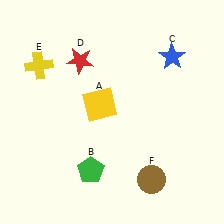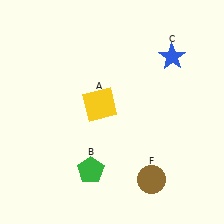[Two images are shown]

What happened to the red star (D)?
The red star (D) was removed in Image 2. It was in the top-left area of Image 1.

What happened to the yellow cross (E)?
The yellow cross (E) was removed in Image 2. It was in the top-left area of Image 1.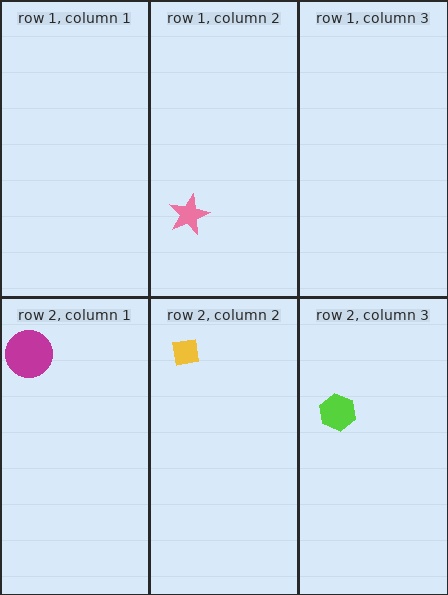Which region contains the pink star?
The row 1, column 2 region.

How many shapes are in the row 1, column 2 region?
1.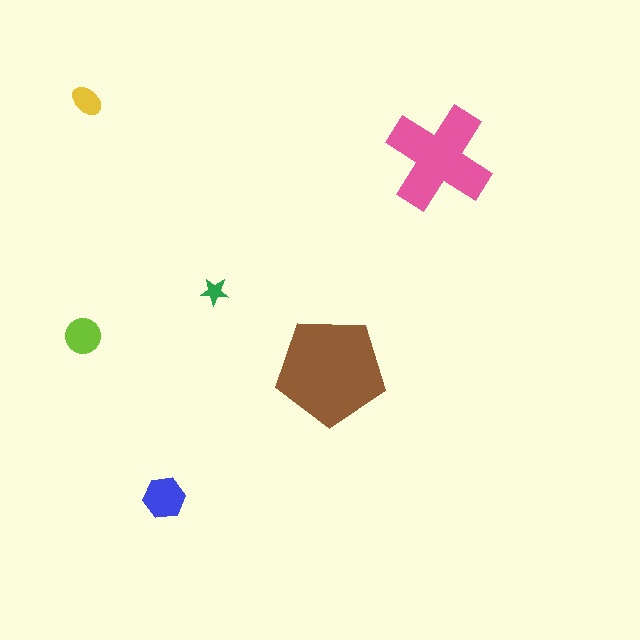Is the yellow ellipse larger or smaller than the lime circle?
Smaller.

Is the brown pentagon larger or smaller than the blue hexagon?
Larger.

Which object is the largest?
The brown pentagon.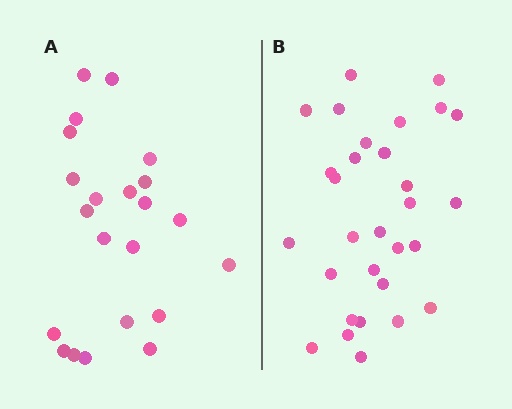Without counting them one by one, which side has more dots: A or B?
Region B (the right region) has more dots.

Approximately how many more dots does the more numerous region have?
Region B has roughly 8 or so more dots than region A.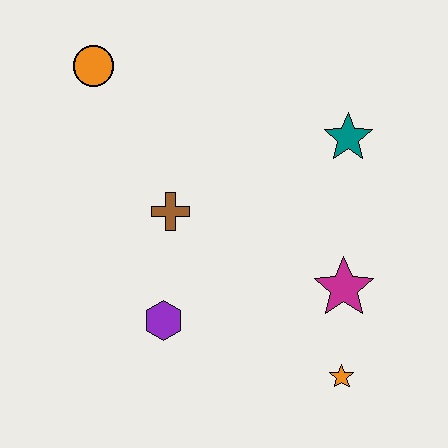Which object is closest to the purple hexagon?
The brown cross is closest to the purple hexagon.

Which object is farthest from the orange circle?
The orange star is farthest from the orange circle.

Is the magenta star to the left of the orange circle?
No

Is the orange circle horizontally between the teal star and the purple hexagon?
No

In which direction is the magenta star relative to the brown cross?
The magenta star is to the right of the brown cross.